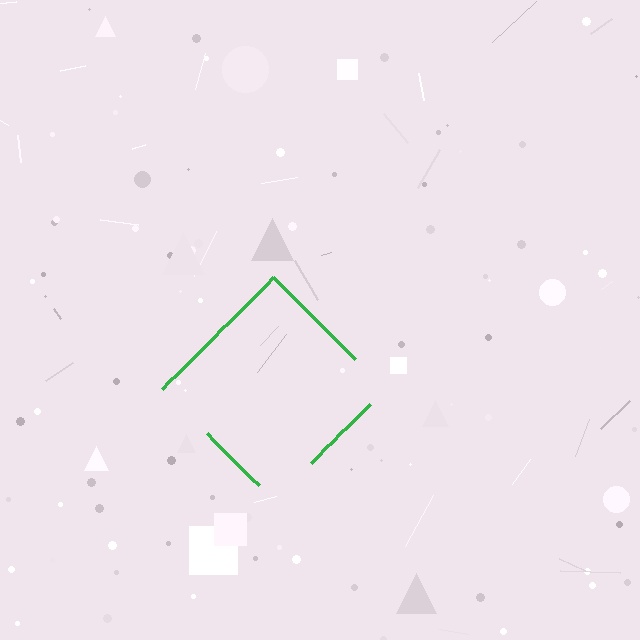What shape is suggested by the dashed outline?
The dashed outline suggests a diamond.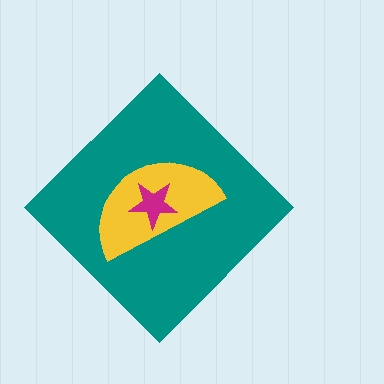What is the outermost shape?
The teal diamond.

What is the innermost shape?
The magenta star.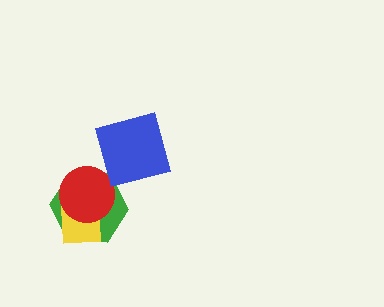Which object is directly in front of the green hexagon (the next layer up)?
The yellow square is directly in front of the green hexagon.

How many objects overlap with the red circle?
2 objects overlap with the red circle.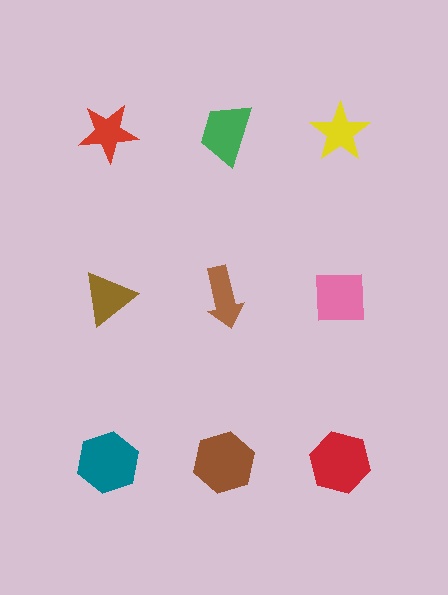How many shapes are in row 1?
3 shapes.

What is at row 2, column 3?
A pink square.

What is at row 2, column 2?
A brown arrow.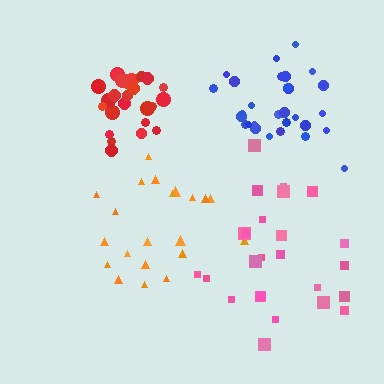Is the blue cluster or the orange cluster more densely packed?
Blue.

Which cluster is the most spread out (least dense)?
Pink.